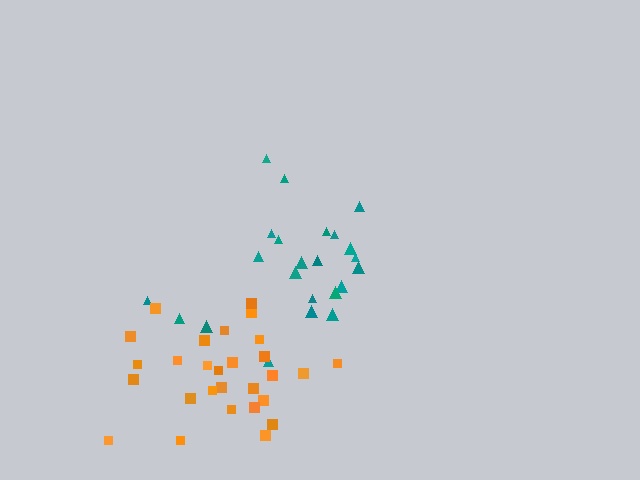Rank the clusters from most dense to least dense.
orange, teal.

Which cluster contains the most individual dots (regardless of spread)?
Orange (29).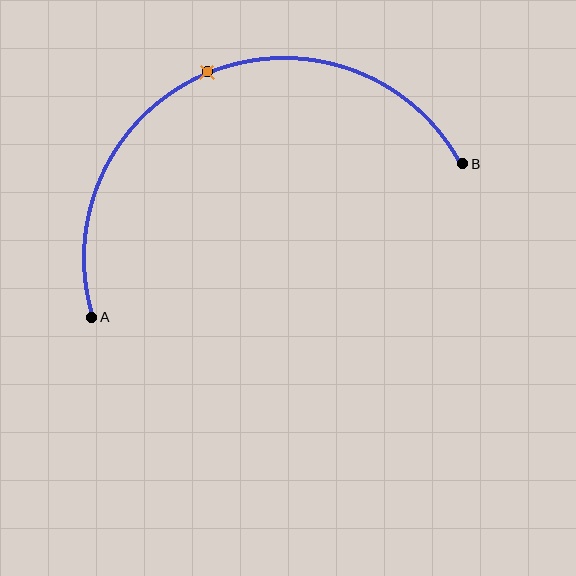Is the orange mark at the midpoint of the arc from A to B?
Yes. The orange mark lies on the arc at equal arc-length from both A and B — it is the arc midpoint.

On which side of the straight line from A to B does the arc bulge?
The arc bulges above the straight line connecting A and B.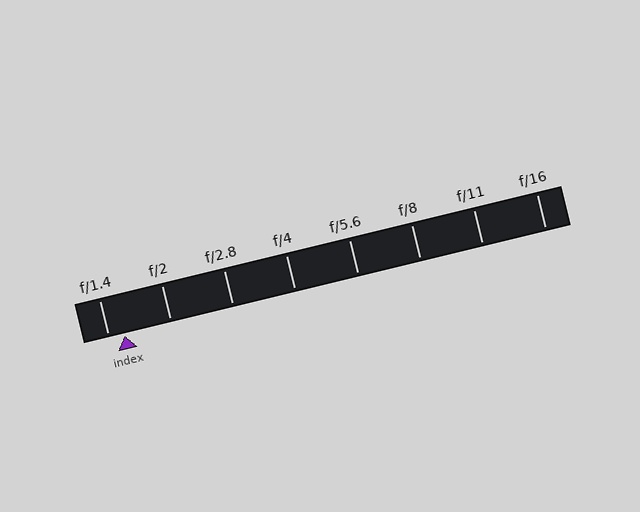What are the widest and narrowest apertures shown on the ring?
The widest aperture shown is f/1.4 and the narrowest is f/16.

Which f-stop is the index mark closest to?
The index mark is closest to f/1.4.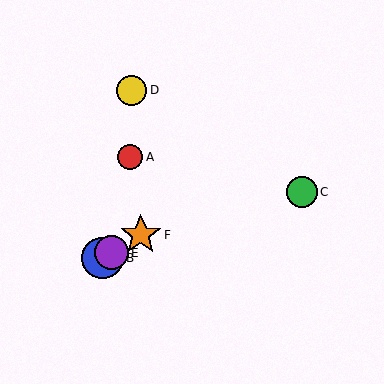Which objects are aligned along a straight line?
Objects B, E, F are aligned along a straight line.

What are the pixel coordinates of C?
Object C is at (302, 192).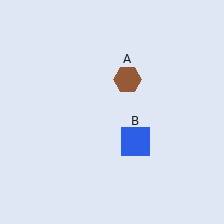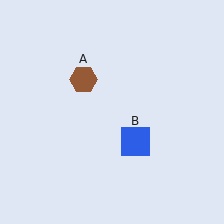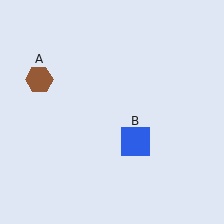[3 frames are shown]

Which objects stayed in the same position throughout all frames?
Blue square (object B) remained stationary.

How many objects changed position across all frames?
1 object changed position: brown hexagon (object A).